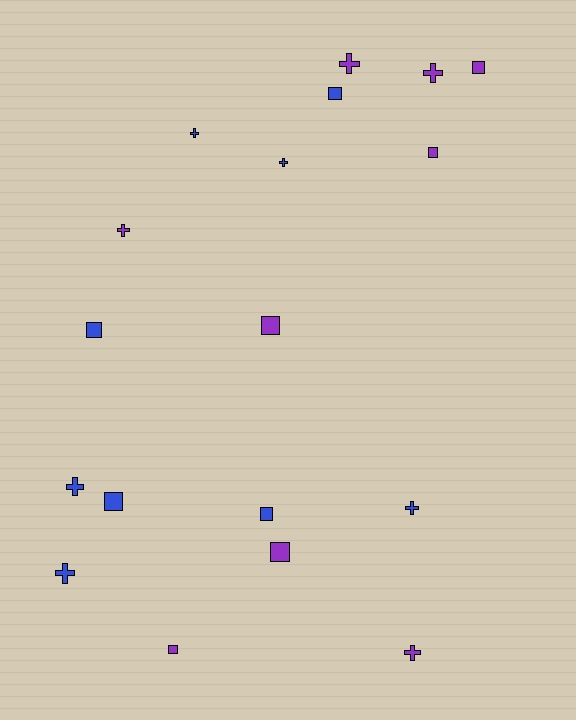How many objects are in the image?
There are 18 objects.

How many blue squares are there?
There are 4 blue squares.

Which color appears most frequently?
Blue, with 9 objects.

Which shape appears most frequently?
Cross, with 9 objects.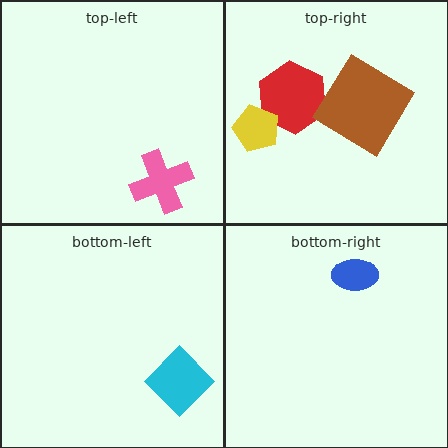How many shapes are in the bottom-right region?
1.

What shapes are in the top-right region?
The red hexagon, the brown diamond, the yellow pentagon.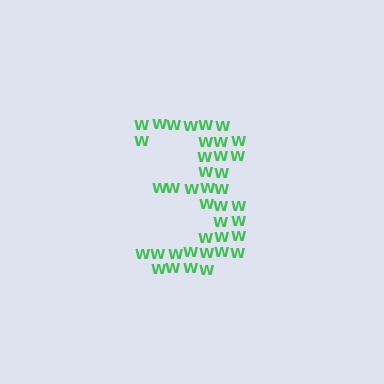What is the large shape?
The large shape is the digit 3.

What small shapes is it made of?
It is made of small letter W's.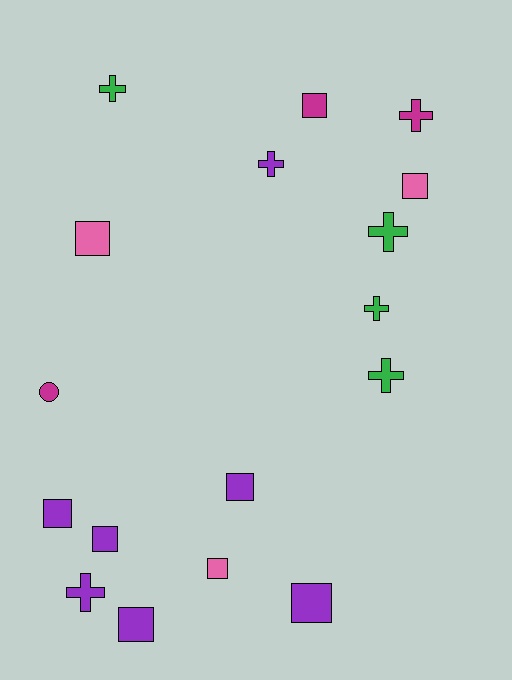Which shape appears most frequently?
Square, with 9 objects.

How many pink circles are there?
There are no pink circles.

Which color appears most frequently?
Purple, with 7 objects.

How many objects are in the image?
There are 17 objects.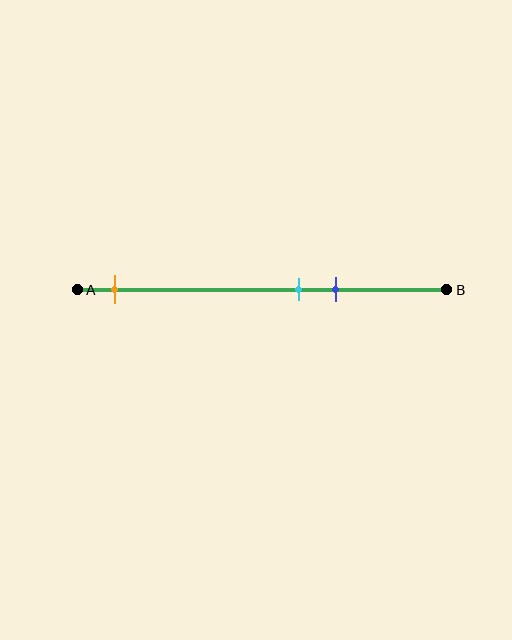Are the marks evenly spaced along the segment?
No, the marks are not evenly spaced.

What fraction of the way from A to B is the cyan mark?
The cyan mark is approximately 60% (0.6) of the way from A to B.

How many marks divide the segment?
There are 3 marks dividing the segment.